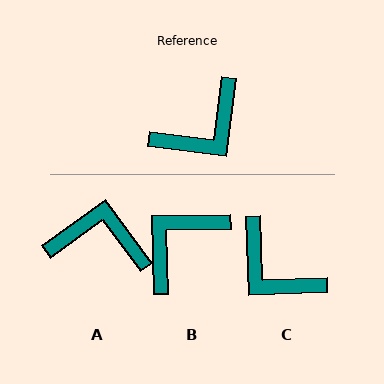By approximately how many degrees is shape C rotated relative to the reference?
Approximately 81 degrees clockwise.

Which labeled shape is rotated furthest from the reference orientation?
B, about 172 degrees away.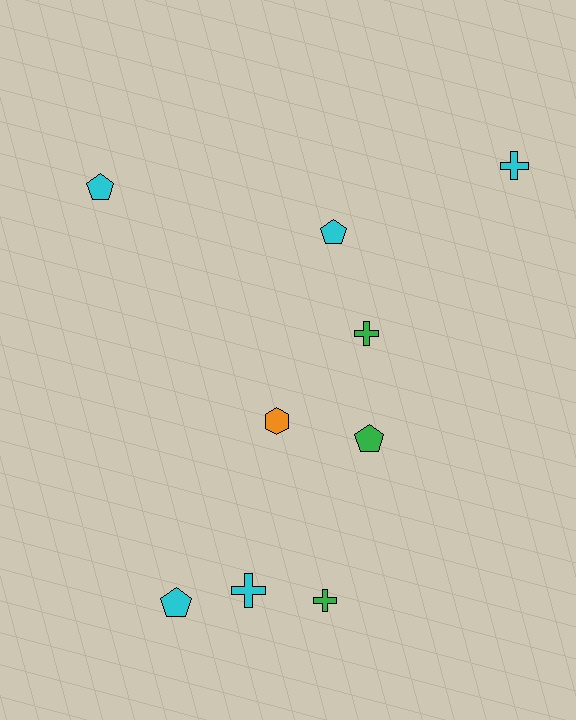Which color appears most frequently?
Cyan, with 5 objects.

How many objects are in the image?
There are 9 objects.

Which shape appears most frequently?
Pentagon, with 4 objects.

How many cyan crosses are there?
There are 2 cyan crosses.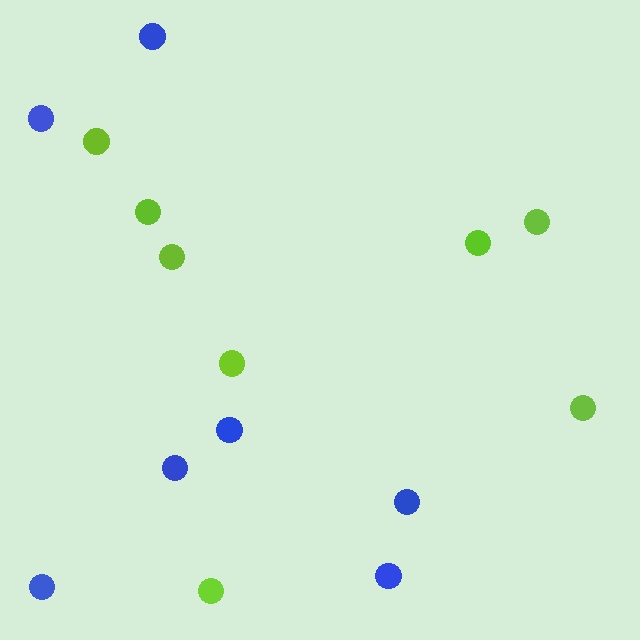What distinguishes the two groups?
There are 2 groups: one group of lime circles (8) and one group of blue circles (7).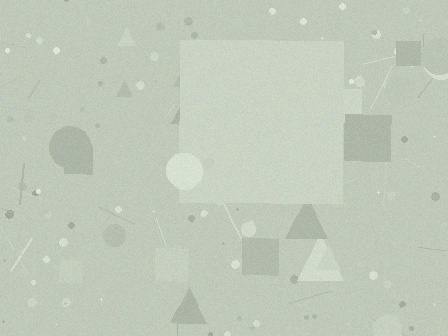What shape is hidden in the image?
A square is hidden in the image.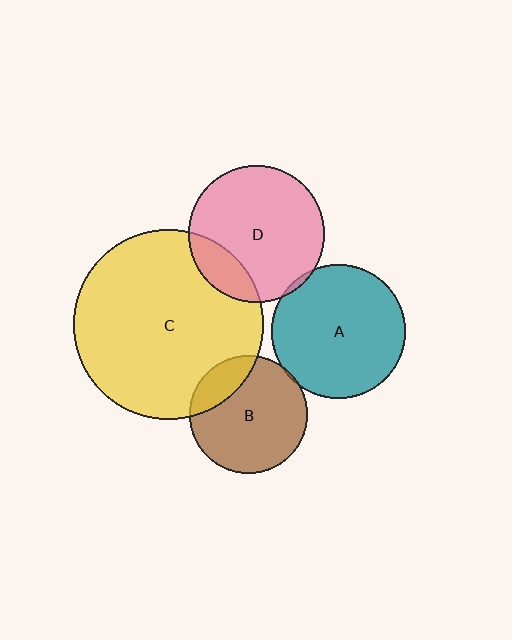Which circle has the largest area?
Circle C (yellow).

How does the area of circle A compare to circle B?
Approximately 1.3 times.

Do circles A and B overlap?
Yes.